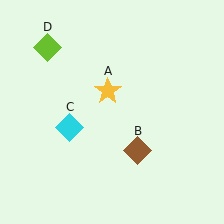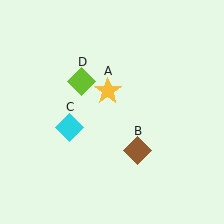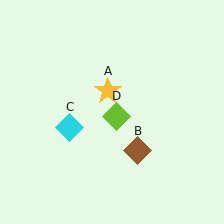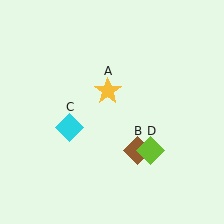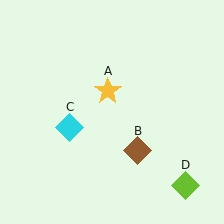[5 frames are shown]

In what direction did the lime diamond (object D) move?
The lime diamond (object D) moved down and to the right.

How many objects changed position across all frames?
1 object changed position: lime diamond (object D).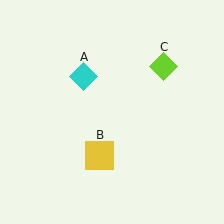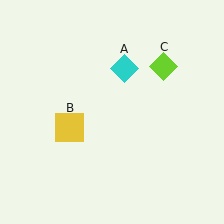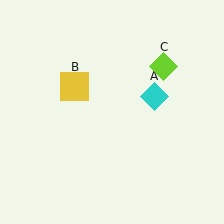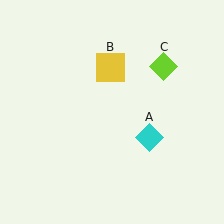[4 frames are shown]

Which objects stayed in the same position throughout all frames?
Lime diamond (object C) remained stationary.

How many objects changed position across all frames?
2 objects changed position: cyan diamond (object A), yellow square (object B).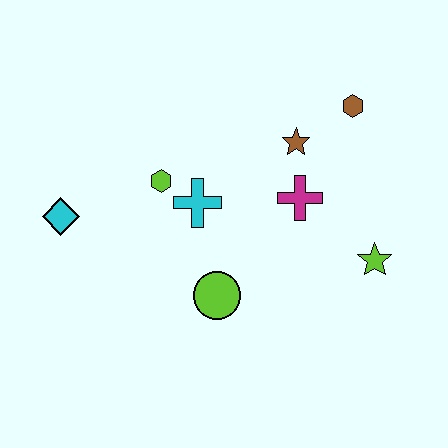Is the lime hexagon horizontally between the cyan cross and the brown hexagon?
No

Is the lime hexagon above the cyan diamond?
Yes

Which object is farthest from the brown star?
The cyan diamond is farthest from the brown star.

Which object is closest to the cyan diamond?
The lime hexagon is closest to the cyan diamond.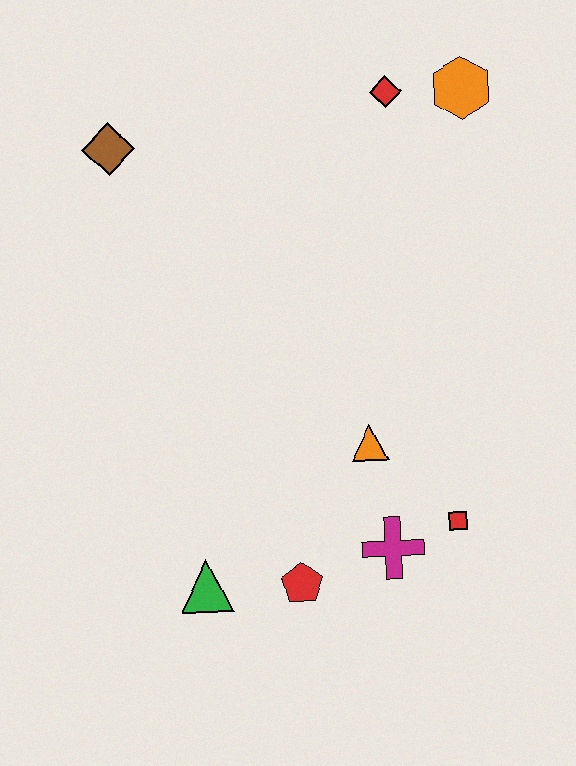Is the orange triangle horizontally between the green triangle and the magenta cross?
Yes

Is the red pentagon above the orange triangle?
No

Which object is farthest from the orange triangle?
The brown diamond is farthest from the orange triangle.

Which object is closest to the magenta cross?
The red square is closest to the magenta cross.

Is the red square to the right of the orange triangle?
Yes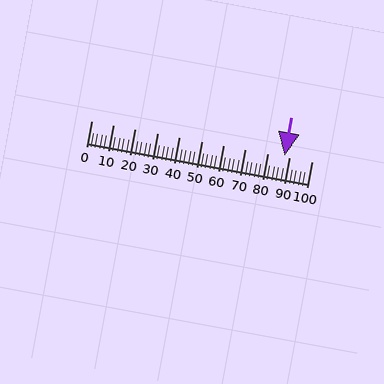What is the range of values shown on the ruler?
The ruler shows values from 0 to 100.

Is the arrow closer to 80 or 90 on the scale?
The arrow is closer to 90.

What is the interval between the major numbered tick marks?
The major tick marks are spaced 10 units apart.